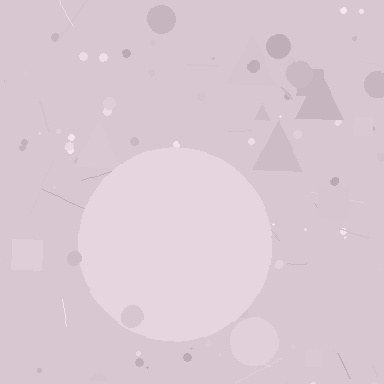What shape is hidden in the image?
A circle is hidden in the image.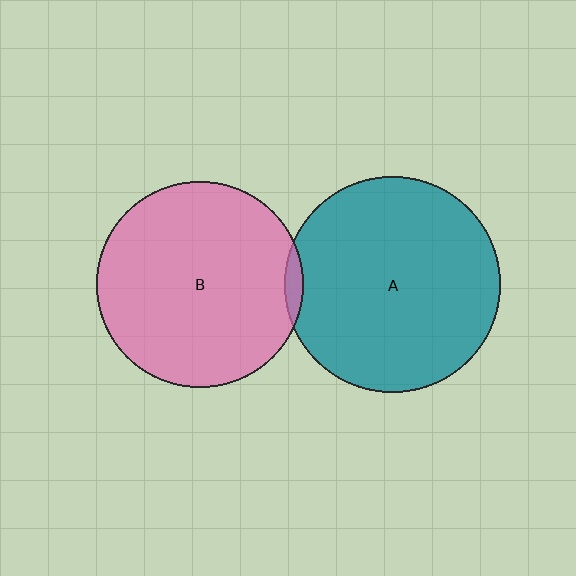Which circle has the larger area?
Circle A (teal).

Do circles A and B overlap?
Yes.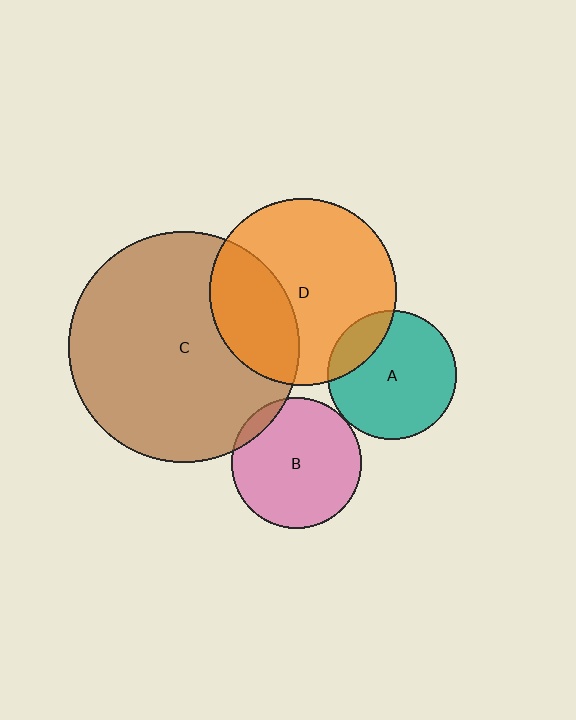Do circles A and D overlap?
Yes.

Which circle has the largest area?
Circle C (brown).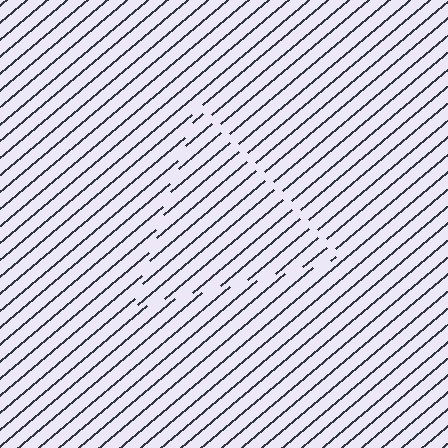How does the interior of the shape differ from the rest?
The interior of the shape contains the same grating, shifted by half a period — the contour is defined by the phase discontinuity where line-ends from the inner and outer gratings abut.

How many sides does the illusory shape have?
3 sides — the line-ends trace a triangle.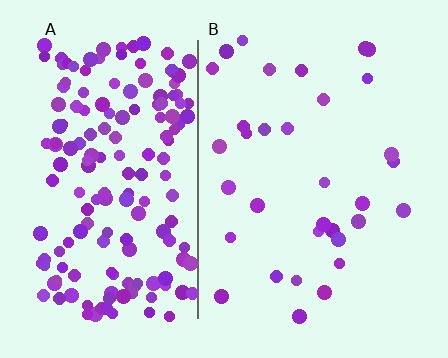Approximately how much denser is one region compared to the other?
Approximately 5.3× — region A over region B.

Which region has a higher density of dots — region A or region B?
A (the left).